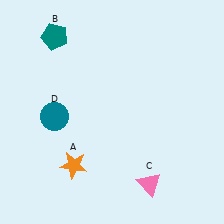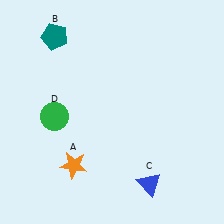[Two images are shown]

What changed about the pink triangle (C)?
In Image 1, C is pink. In Image 2, it changed to blue.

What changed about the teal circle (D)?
In Image 1, D is teal. In Image 2, it changed to green.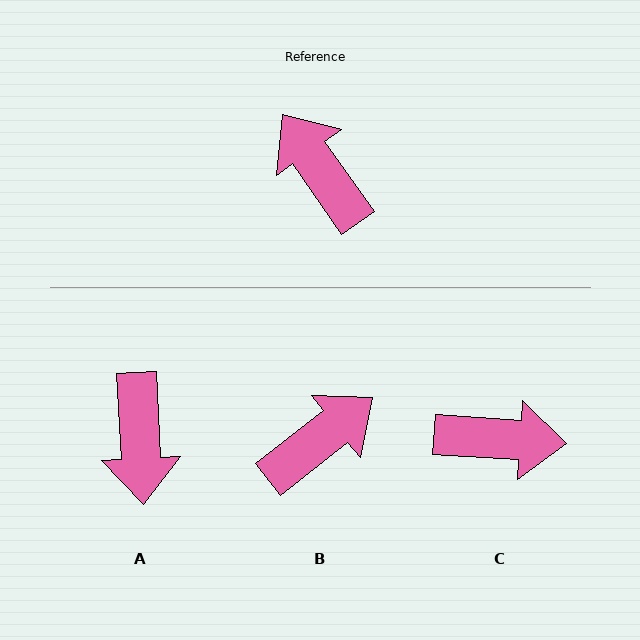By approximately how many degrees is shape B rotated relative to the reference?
Approximately 87 degrees clockwise.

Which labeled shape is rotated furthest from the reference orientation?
A, about 148 degrees away.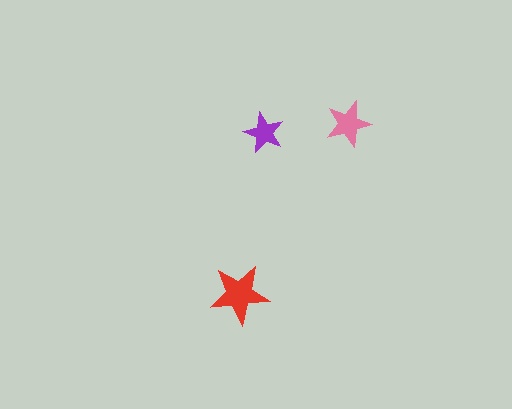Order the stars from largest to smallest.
the red one, the pink one, the purple one.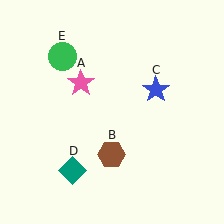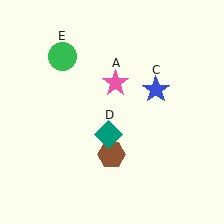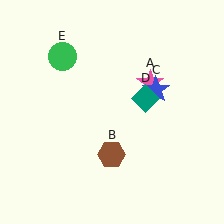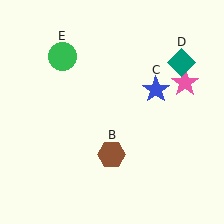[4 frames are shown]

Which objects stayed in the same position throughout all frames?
Brown hexagon (object B) and blue star (object C) and green circle (object E) remained stationary.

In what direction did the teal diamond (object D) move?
The teal diamond (object D) moved up and to the right.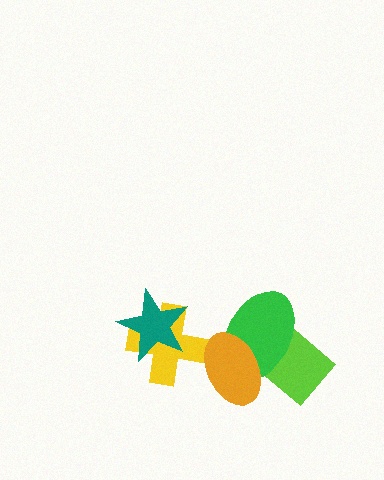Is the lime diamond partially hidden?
Yes, it is partially covered by another shape.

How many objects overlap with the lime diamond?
1 object overlaps with the lime diamond.